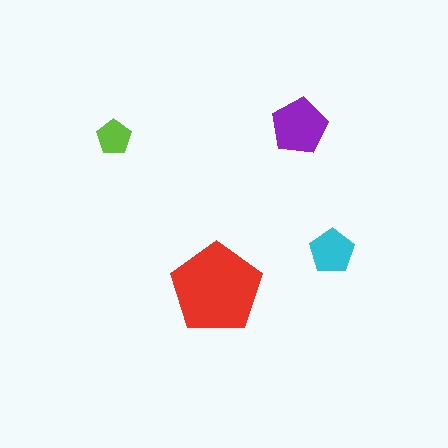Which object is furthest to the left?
The lime pentagon is leftmost.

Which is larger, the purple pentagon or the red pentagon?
The red one.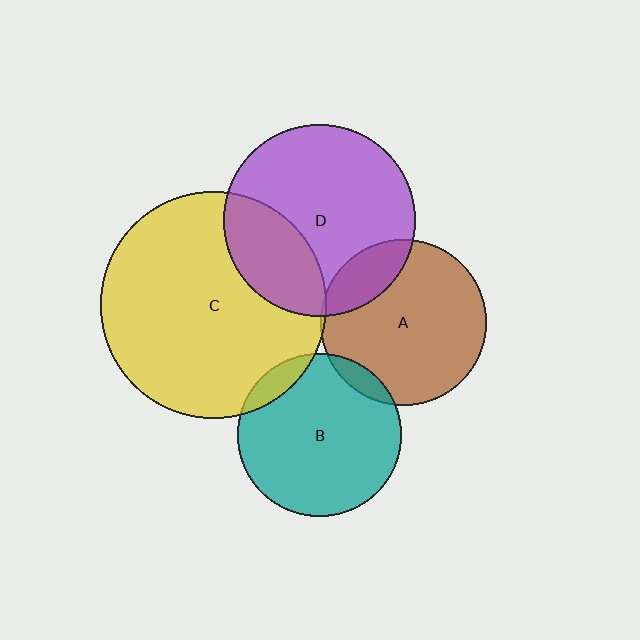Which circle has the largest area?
Circle C (yellow).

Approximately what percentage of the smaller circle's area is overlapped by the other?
Approximately 30%.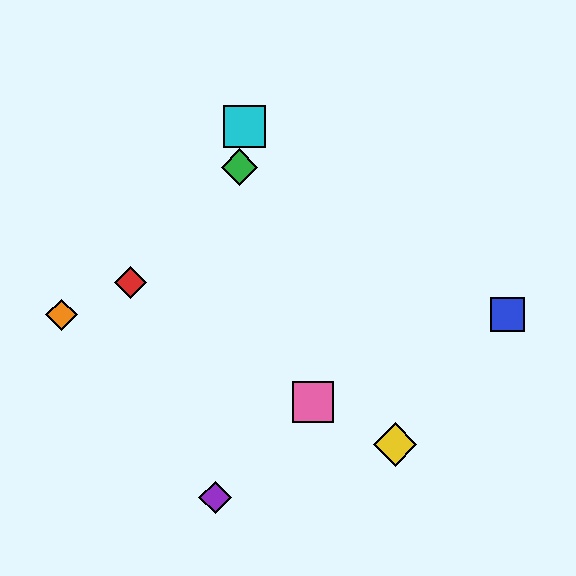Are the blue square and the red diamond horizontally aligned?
No, the blue square is at y≈315 and the red diamond is at y≈283.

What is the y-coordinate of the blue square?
The blue square is at y≈315.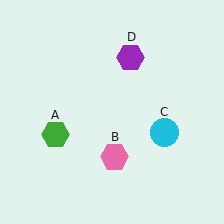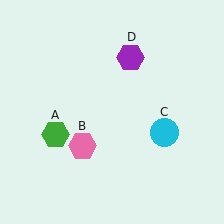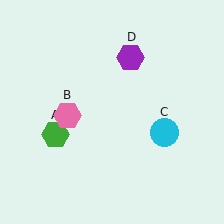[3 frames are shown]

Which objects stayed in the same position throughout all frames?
Green hexagon (object A) and cyan circle (object C) and purple hexagon (object D) remained stationary.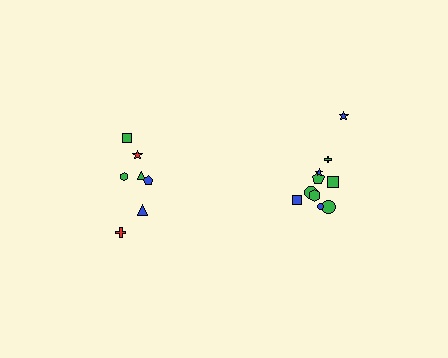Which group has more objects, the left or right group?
The right group.